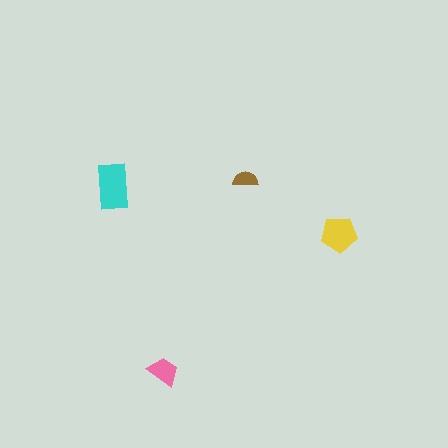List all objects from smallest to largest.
The brown semicircle, the pink trapezoid, the yellow pentagon, the cyan rectangle.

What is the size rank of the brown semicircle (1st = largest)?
4th.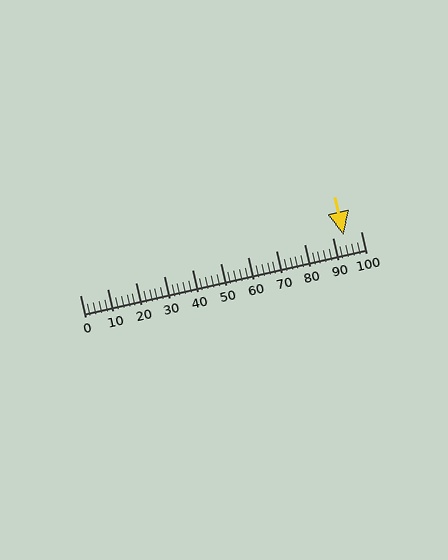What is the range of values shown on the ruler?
The ruler shows values from 0 to 100.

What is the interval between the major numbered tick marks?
The major tick marks are spaced 10 units apart.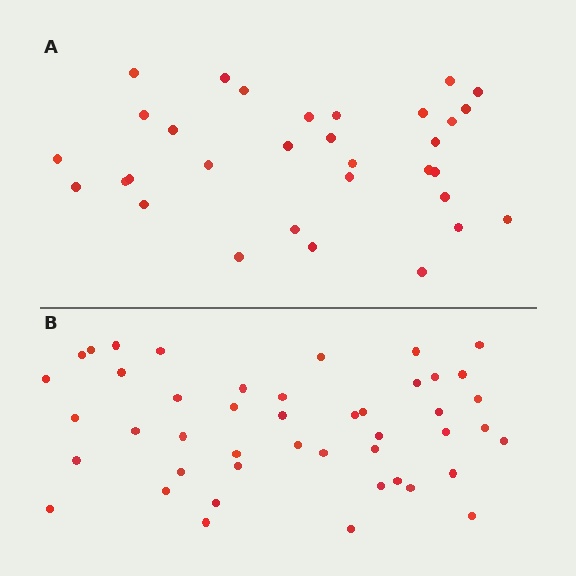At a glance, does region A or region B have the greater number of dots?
Region B (the bottom region) has more dots.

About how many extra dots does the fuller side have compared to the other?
Region B has approximately 15 more dots than region A.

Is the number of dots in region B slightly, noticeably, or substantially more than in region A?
Region B has noticeably more, but not dramatically so. The ratio is roughly 1.4 to 1.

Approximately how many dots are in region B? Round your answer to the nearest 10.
About 40 dots. (The exact count is 45, which rounds to 40.)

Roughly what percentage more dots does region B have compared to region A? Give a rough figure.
About 40% more.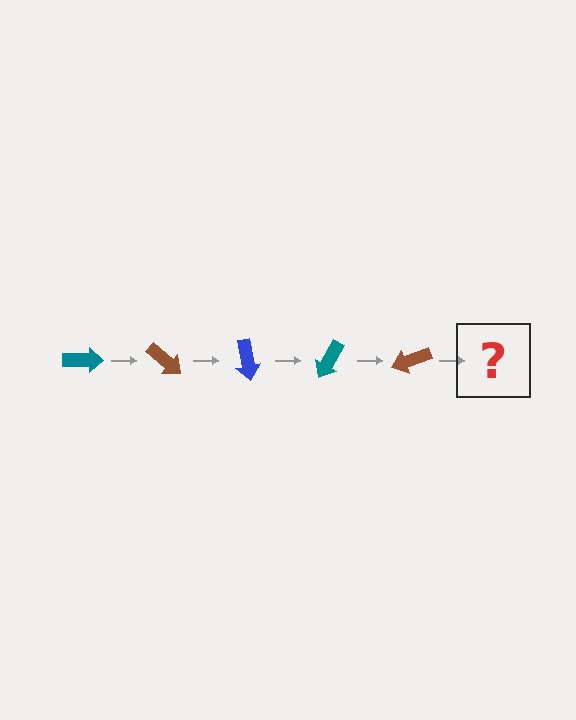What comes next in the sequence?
The next element should be a blue arrow, rotated 200 degrees from the start.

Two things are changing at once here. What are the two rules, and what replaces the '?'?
The two rules are that it rotates 40 degrees each step and the color cycles through teal, brown, and blue. The '?' should be a blue arrow, rotated 200 degrees from the start.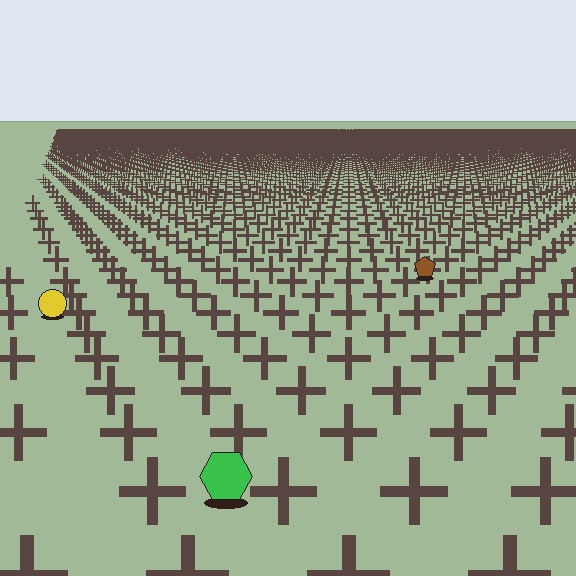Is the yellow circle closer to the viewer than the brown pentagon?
Yes. The yellow circle is closer — you can tell from the texture gradient: the ground texture is coarser near it.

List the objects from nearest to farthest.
From nearest to farthest: the green hexagon, the yellow circle, the brown pentagon.